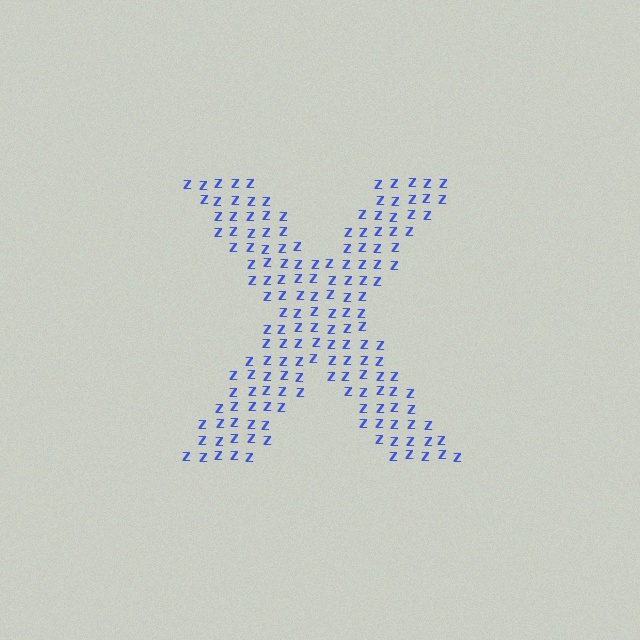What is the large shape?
The large shape is the letter X.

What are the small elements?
The small elements are letter Z's.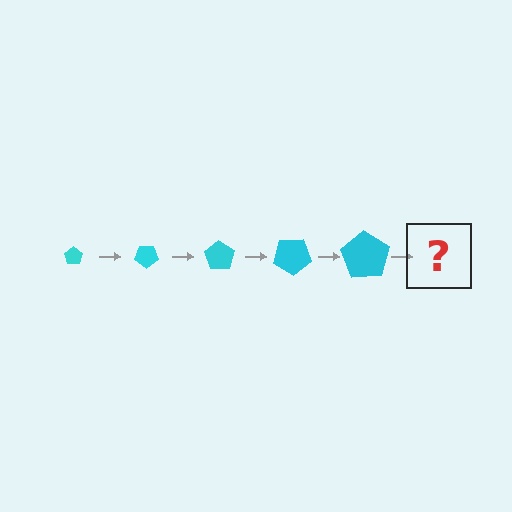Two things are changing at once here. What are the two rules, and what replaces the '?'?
The two rules are that the pentagon grows larger each step and it rotates 35 degrees each step. The '?' should be a pentagon, larger than the previous one and rotated 175 degrees from the start.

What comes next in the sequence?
The next element should be a pentagon, larger than the previous one and rotated 175 degrees from the start.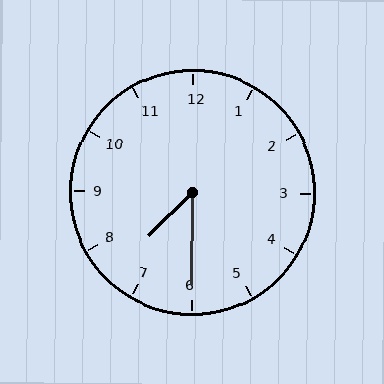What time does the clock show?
7:30.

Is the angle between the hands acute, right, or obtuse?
It is acute.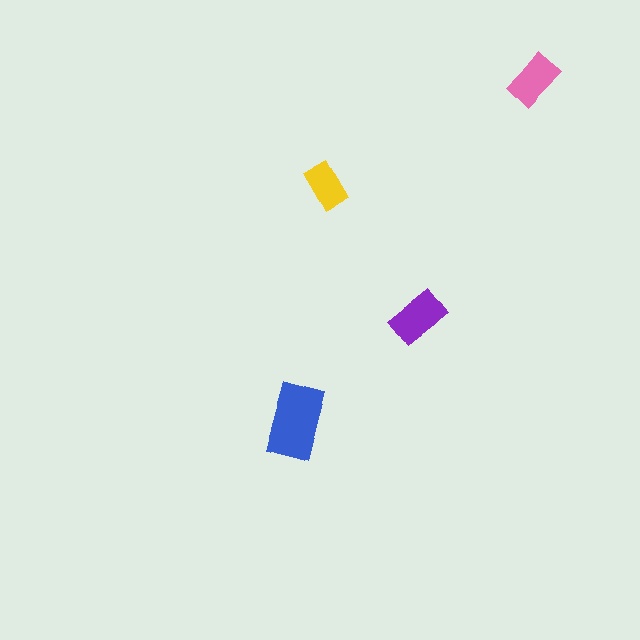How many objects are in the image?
There are 4 objects in the image.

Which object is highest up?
The pink rectangle is topmost.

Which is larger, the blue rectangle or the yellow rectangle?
The blue one.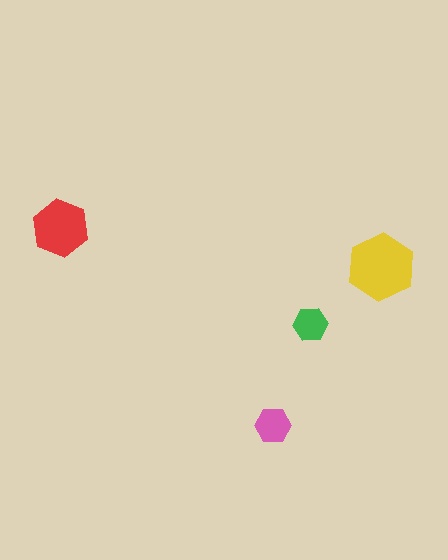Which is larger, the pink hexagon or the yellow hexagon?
The yellow one.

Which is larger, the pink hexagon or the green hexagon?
The pink one.